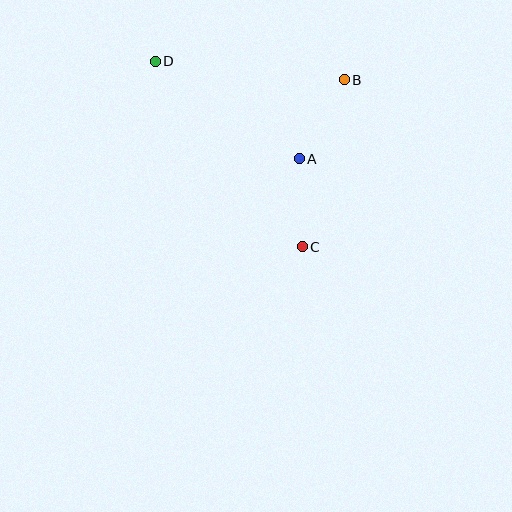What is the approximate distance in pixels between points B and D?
The distance between B and D is approximately 190 pixels.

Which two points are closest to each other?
Points A and C are closest to each other.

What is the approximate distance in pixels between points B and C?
The distance between B and C is approximately 172 pixels.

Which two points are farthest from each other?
Points C and D are farthest from each other.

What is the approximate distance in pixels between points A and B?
The distance between A and B is approximately 91 pixels.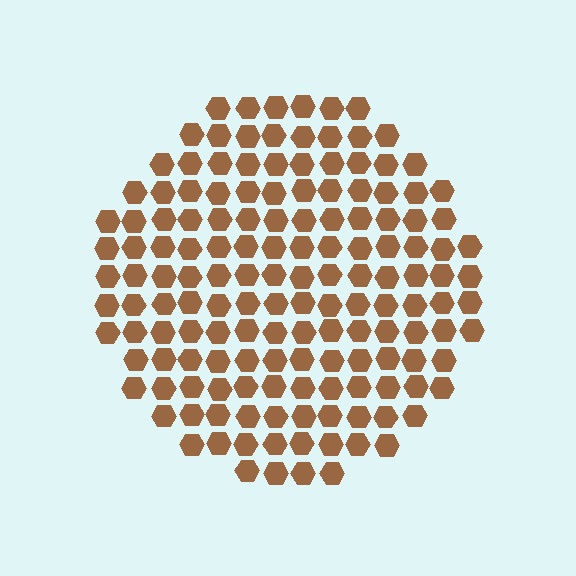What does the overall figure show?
The overall figure shows a circle.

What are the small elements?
The small elements are hexagons.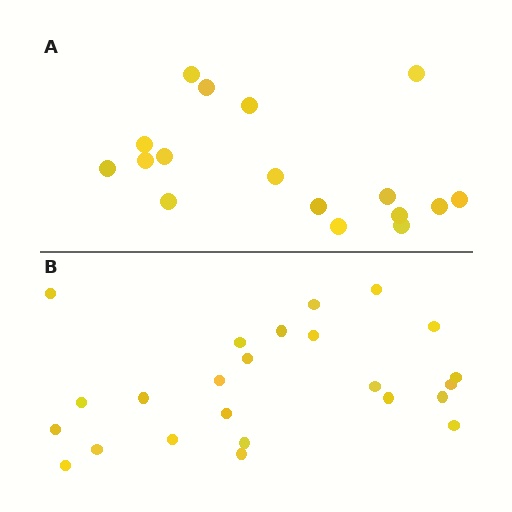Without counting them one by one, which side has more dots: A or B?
Region B (the bottom region) has more dots.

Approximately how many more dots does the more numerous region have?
Region B has roughly 8 or so more dots than region A.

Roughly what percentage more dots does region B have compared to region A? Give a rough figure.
About 40% more.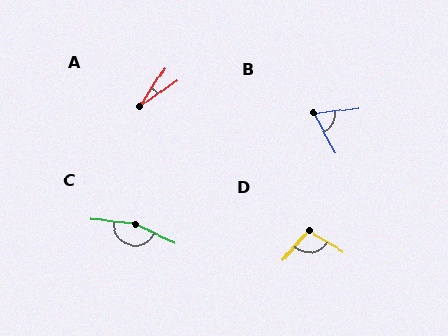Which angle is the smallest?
A, at approximately 22 degrees.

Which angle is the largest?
C, at approximately 162 degrees.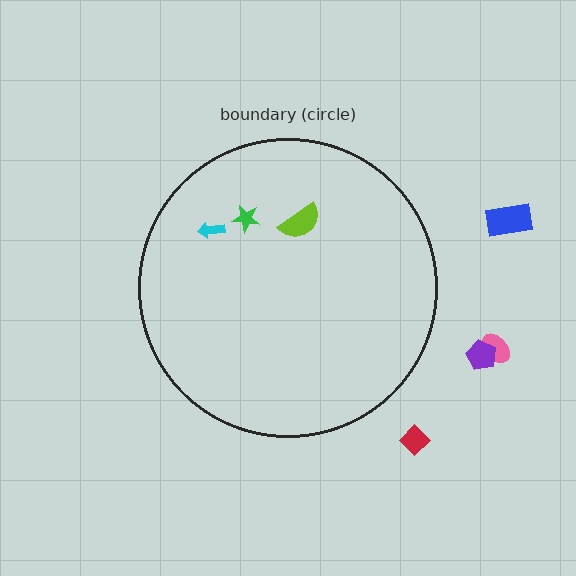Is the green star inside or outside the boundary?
Inside.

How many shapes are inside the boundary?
3 inside, 4 outside.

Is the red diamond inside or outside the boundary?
Outside.